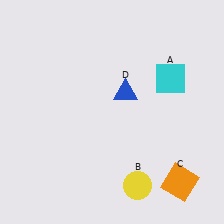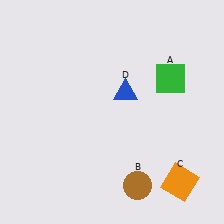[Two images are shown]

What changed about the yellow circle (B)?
In Image 1, B is yellow. In Image 2, it changed to brown.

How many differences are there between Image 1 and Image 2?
There are 2 differences between the two images.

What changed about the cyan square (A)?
In Image 1, A is cyan. In Image 2, it changed to green.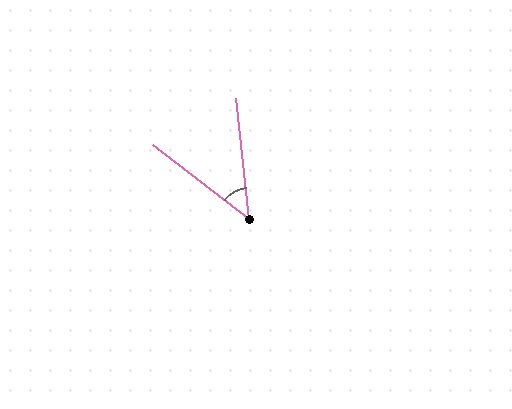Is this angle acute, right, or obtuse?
It is acute.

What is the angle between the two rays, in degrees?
Approximately 46 degrees.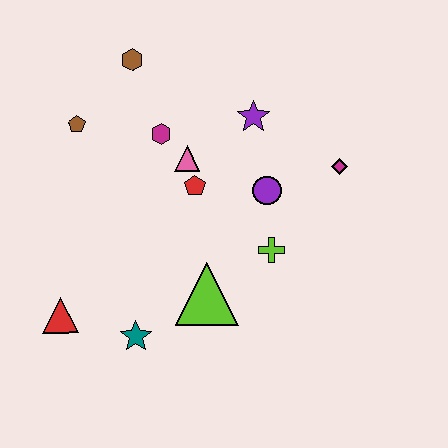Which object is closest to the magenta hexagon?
The pink triangle is closest to the magenta hexagon.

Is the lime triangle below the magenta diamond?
Yes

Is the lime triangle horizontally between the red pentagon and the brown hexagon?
No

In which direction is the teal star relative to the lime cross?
The teal star is to the left of the lime cross.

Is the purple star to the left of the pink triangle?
No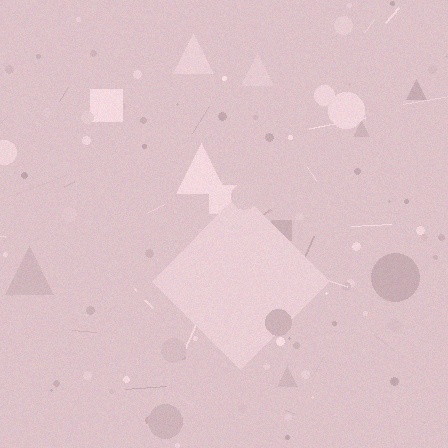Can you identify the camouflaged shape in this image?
The camouflaged shape is a diamond.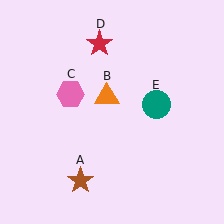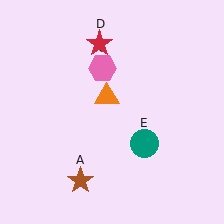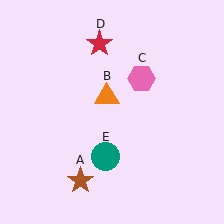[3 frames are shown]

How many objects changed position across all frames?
2 objects changed position: pink hexagon (object C), teal circle (object E).